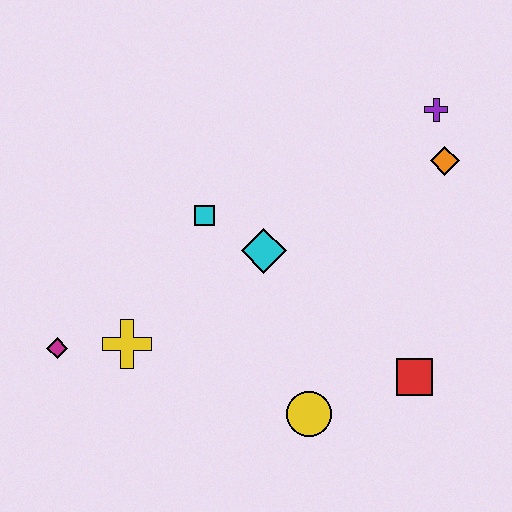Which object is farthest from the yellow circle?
The purple cross is farthest from the yellow circle.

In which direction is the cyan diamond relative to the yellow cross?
The cyan diamond is to the right of the yellow cross.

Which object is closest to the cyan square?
The cyan diamond is closest to the cyan square.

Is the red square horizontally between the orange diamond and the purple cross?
No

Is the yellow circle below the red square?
Yes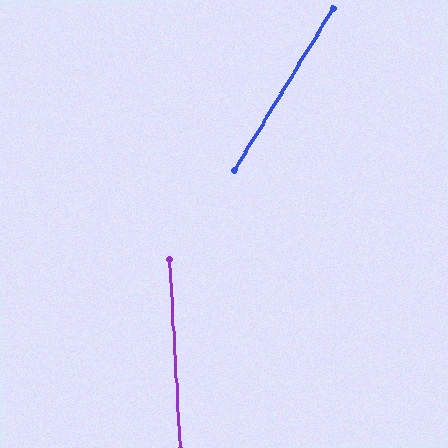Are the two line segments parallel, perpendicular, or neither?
Neither parallel nor perpendicular — they differ by about 34°.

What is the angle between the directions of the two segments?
Approximately 34 degrees.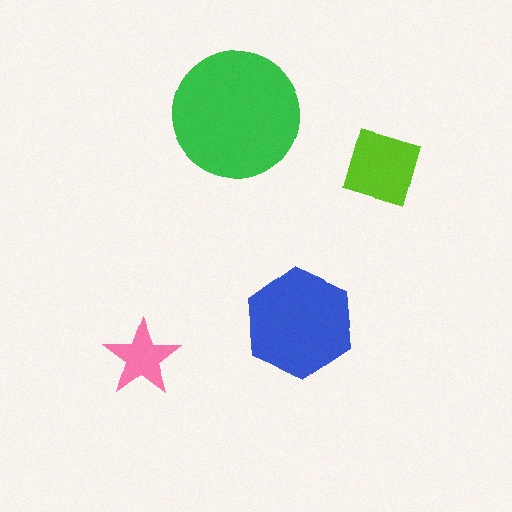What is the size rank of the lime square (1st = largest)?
3rd.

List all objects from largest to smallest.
The green circle, the blue hexagon, the lime square, the pink star.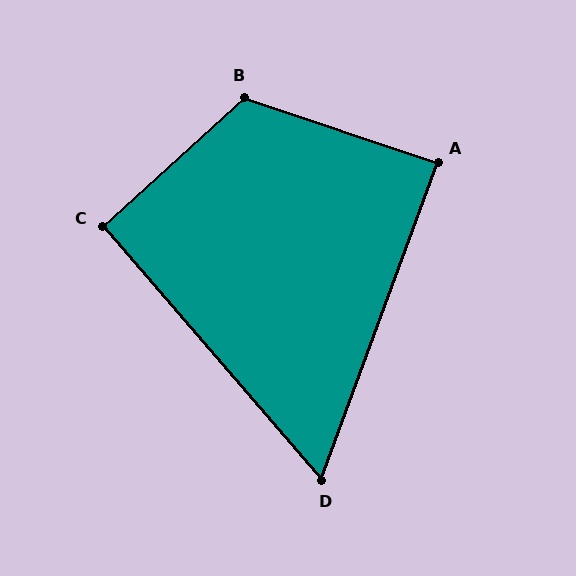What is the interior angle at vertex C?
Approximately 92 degrees (approximately right).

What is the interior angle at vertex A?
Approximately 88 degrees (approximately right).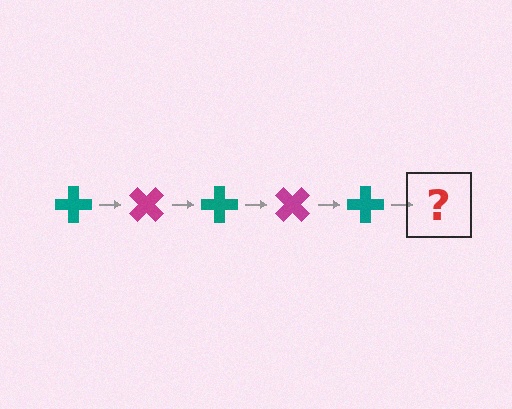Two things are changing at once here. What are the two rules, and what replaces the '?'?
The two rules are that it rotates 45 degrees each step and the color cycles through teal and magenta. The '?' should be a magenta cross, rotated 225 degrees from the start.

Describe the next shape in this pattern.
It should be a magenta cross, rotated 225 degrees from the start.